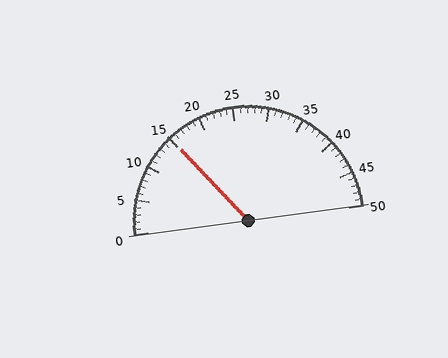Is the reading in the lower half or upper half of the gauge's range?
The reading is in the lower half of the range (0 to 50).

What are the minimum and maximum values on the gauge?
The gauge ranges from 0 to 50.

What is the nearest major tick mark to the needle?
The nearest major tick mark is 15.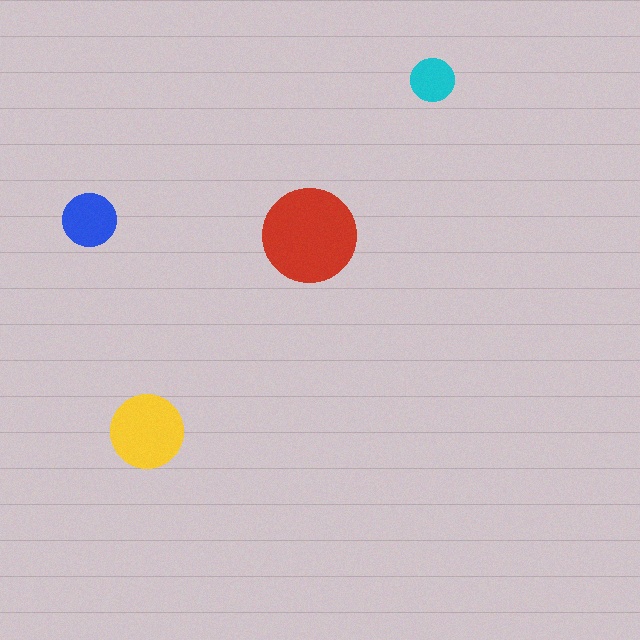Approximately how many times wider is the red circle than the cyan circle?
About 2 times wider.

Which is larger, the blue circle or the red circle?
The red one.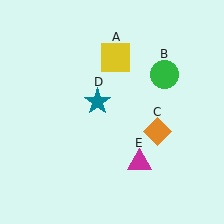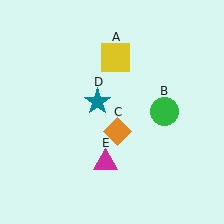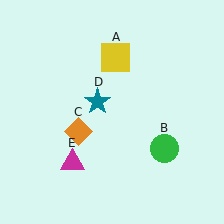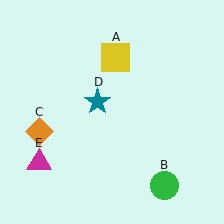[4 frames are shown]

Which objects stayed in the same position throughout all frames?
Yellow square (object A) and teal star (object D) remained stationary.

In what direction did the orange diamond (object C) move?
The orange diamond (object C) moved left.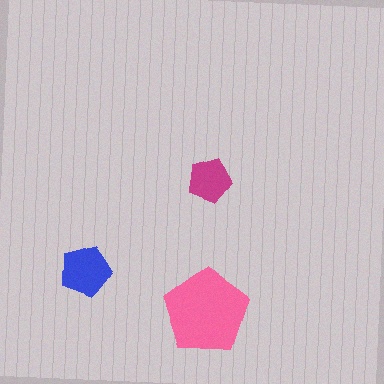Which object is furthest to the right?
The pink pentagon is rightmost.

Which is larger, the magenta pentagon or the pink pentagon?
The pink one.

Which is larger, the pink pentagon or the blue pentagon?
The pink one.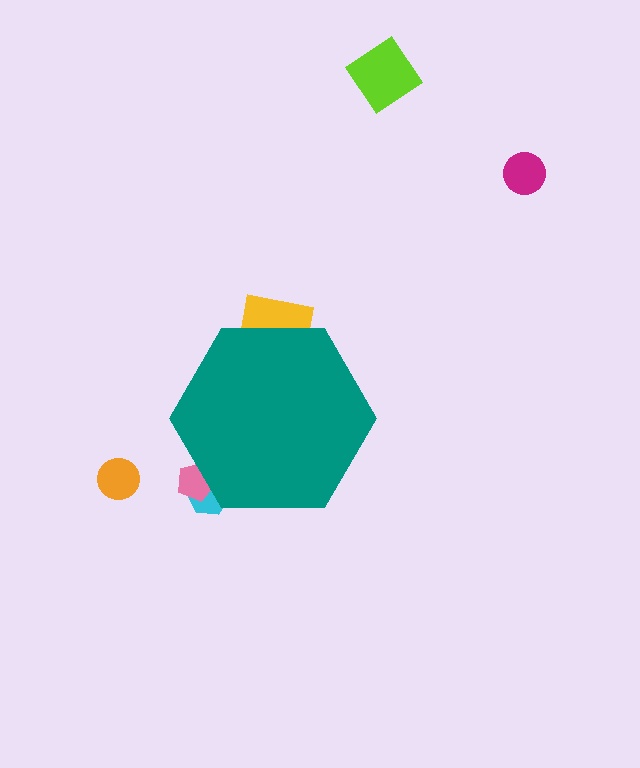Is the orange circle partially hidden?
No, the orange circle is fully visible.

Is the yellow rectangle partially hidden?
Yes, the yellow rectangle is partially hidden behind the teal hexagon.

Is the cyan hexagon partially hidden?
Yes, the cyan hexagon is partially hidden behind the teal hexagon.